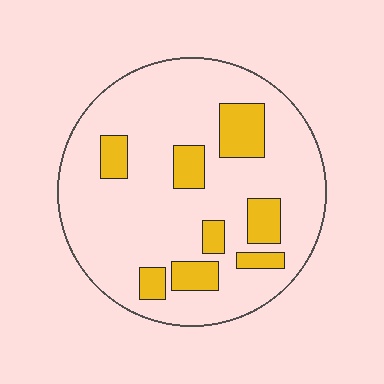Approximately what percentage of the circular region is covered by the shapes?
Approximately 20%.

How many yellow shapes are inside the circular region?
8.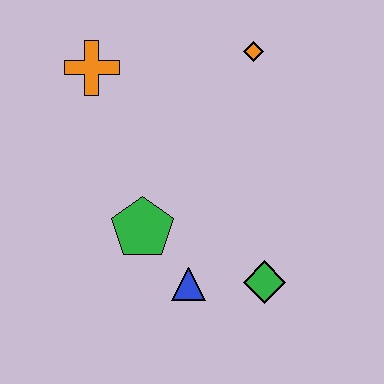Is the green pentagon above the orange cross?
No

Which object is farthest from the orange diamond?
The blue triangle is farthest from the orange diamond.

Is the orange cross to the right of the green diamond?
No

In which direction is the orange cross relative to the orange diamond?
The orange cross is to the left of the orange diamond.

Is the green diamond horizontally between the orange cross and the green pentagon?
No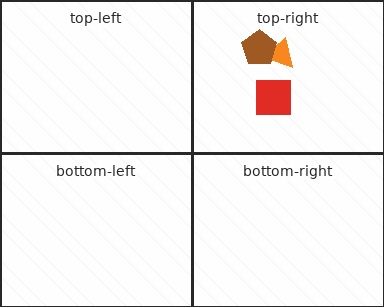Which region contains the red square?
The top-right region.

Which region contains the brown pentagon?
The top-right region.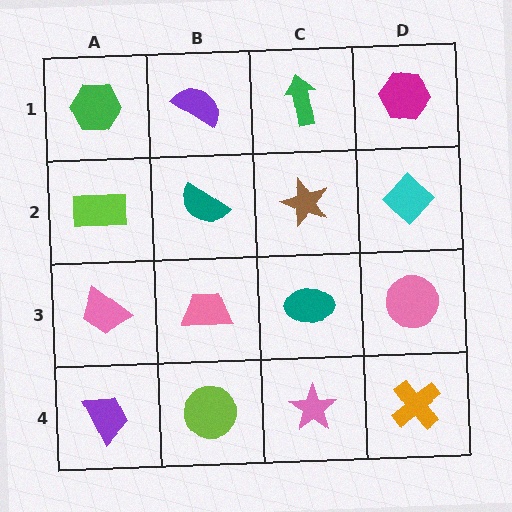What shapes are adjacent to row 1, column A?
A lime rectangle (row 2, column A), a purple semicircle (row 1, column B).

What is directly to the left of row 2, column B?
A lime rectangle.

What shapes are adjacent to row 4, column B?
A pink trapezoid (row 3, column B), a purple trapezoid (row 4, column A), a pink star (row 4, column C).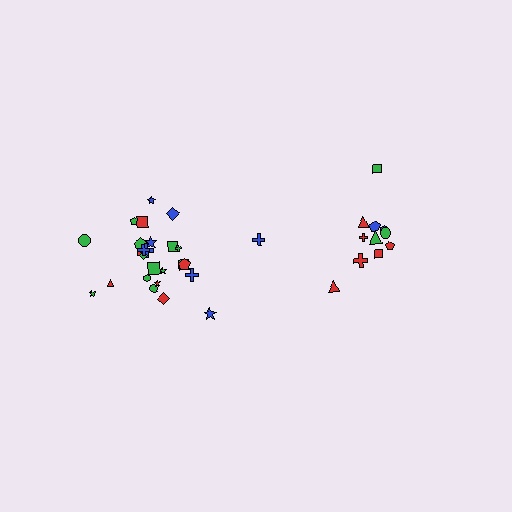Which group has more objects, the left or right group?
The left group.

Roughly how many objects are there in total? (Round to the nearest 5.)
Roughly 35 objects in total.